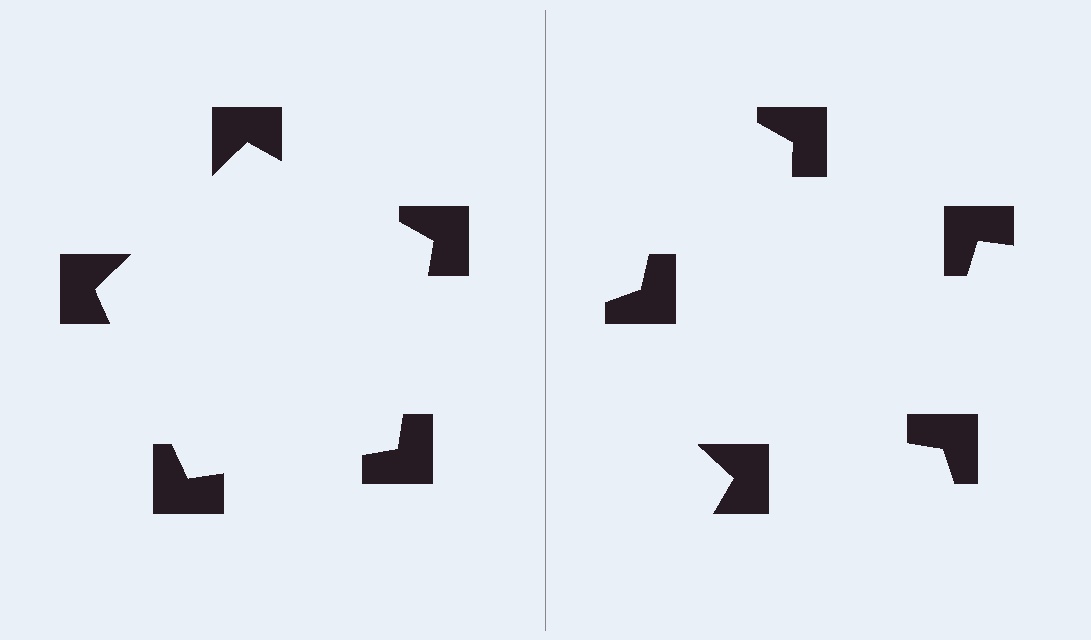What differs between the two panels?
The notched squares are positioned identically on both sides; only the wedge orientations differ. On the left they align to a pentagon; on the right they are misaligned.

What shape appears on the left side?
An illusory pentagon.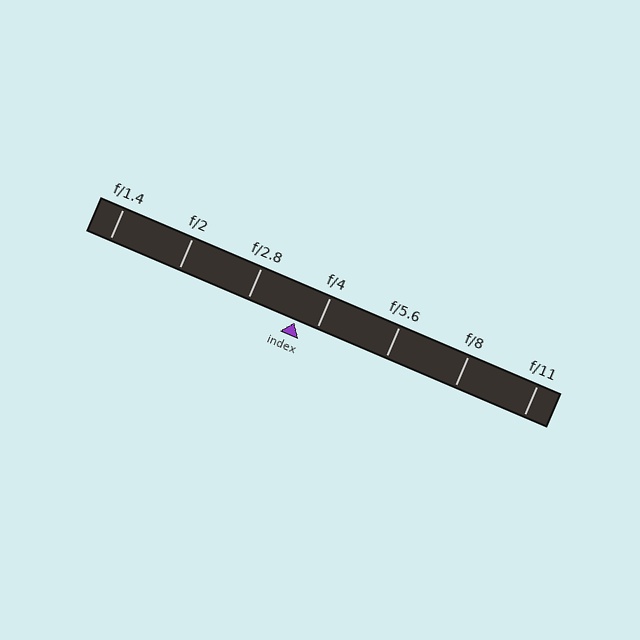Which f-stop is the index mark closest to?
The index mark is closest to f/4.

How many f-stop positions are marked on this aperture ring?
There are 7 f-stop positions marked.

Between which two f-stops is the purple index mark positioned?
The index mark is between f/2.8 and f/4.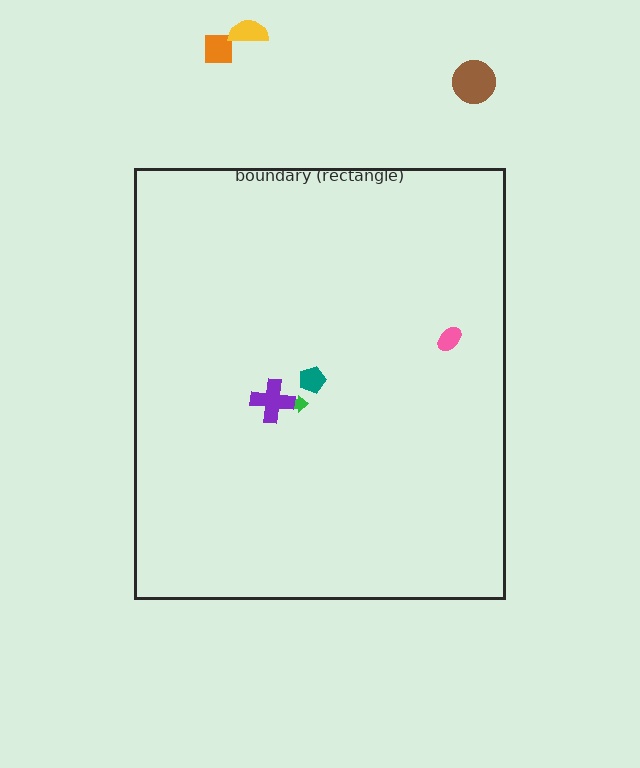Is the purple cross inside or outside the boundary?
Inside.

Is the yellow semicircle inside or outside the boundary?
Outside.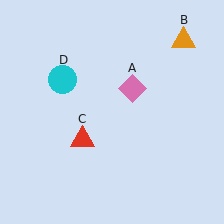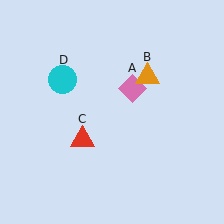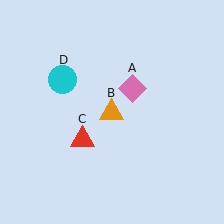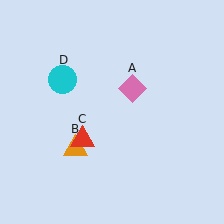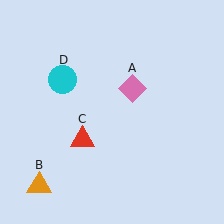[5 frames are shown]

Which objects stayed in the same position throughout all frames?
Pink diamond (object A) and red triangle (object C) and cyan circle (object D) remained stationary.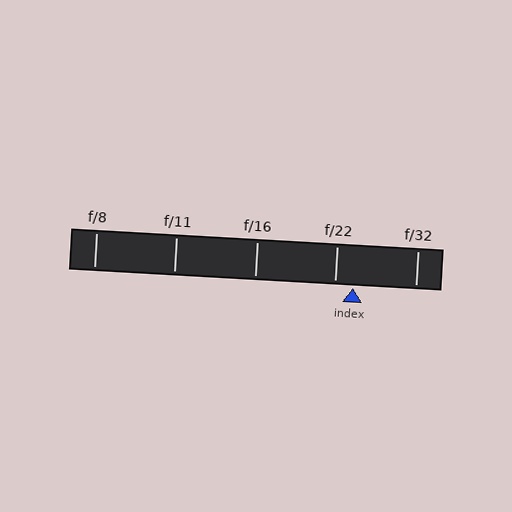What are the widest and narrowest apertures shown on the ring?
The widest aperture shown is f/8 and the narrowest is f/32.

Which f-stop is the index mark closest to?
The index mark is closest to f/22.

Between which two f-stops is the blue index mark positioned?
The index mark is between f/22 and f/32.